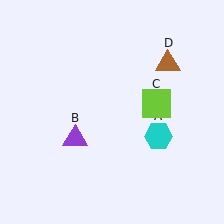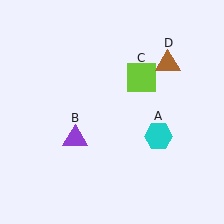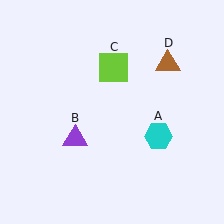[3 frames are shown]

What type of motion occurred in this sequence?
The lime square (object C) rotated counterclockwise around the center of the scene.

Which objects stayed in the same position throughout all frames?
Cyan hexagon (object A) and purple triangle (object B) and brown triangle (object D) remained stationary.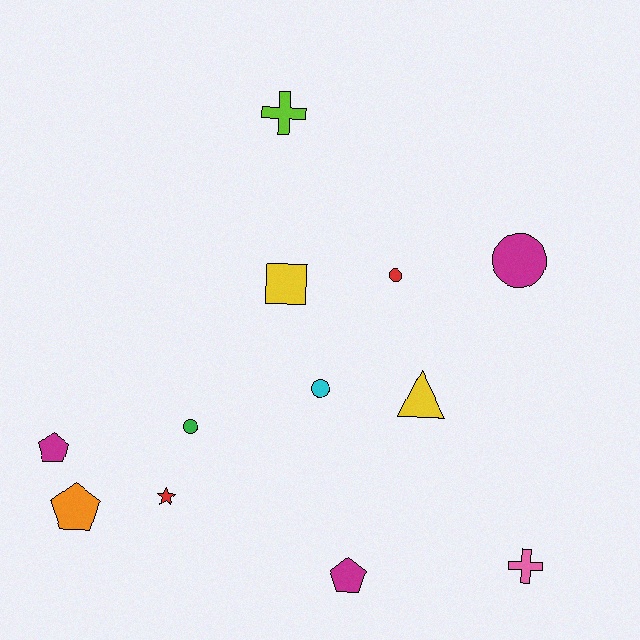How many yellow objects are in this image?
There are 2 yellow objects.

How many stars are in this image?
There is 1 star.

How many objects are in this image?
There are 12 objects.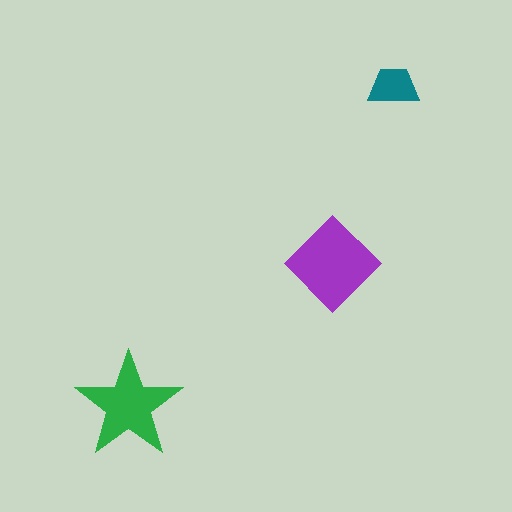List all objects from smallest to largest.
The teal trapezoid, the green star, the purple diamond.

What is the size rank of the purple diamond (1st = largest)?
1st.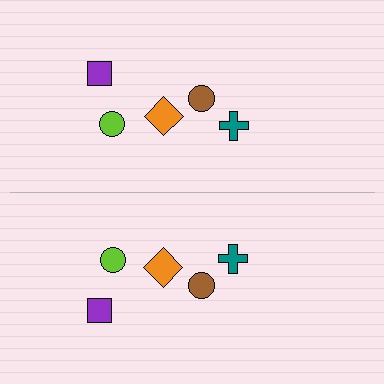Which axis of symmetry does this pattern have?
The pattern has a horizontal axis of symmetry running through the center of the image.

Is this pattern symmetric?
Yes, this pattern has bilateral (reflection) symmetry.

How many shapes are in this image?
There are 10 shapes in this image.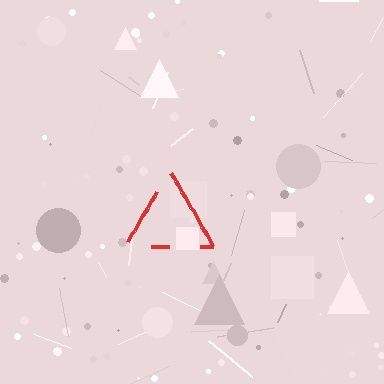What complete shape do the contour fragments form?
The contour fragments form a triangle.